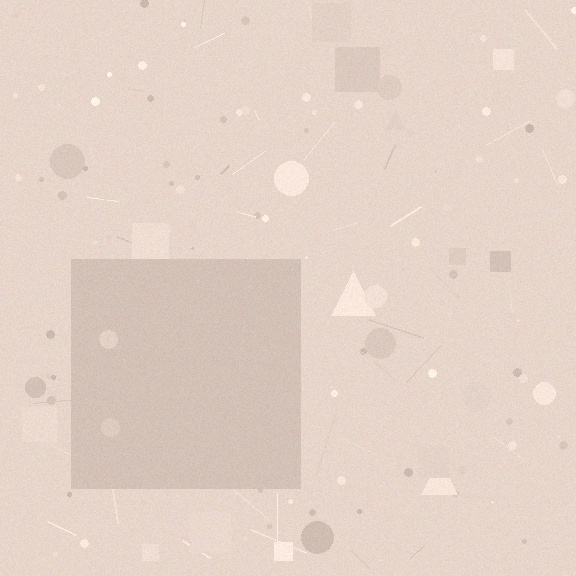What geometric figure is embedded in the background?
A square is embedded in the background.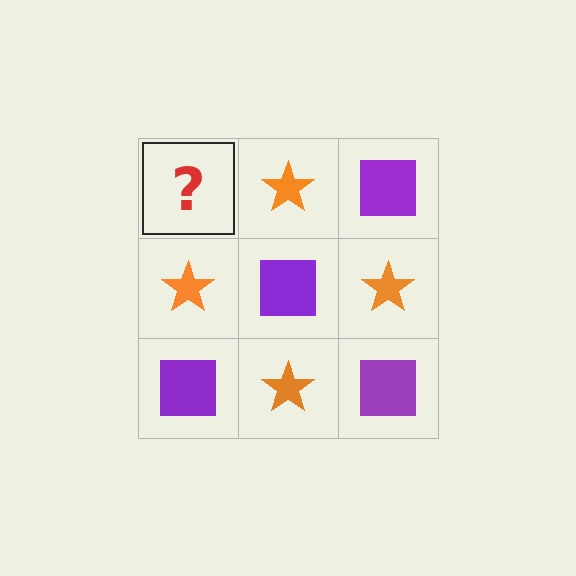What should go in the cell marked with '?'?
The missing cell should contain a purple square.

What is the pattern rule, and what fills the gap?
The rule is that it alternates purple square and orange star in a checkerboard pattern. The gap should be filled with a purple square.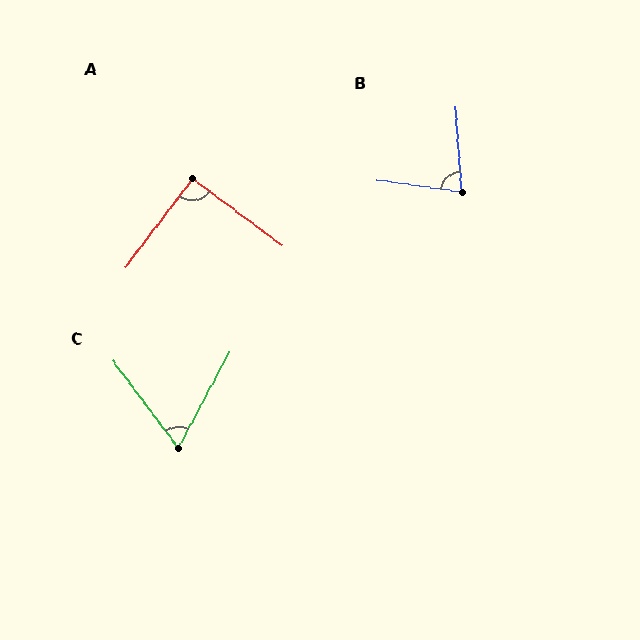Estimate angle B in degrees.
Approximately 78 degrees.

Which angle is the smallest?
C, at approximately 65 degrees.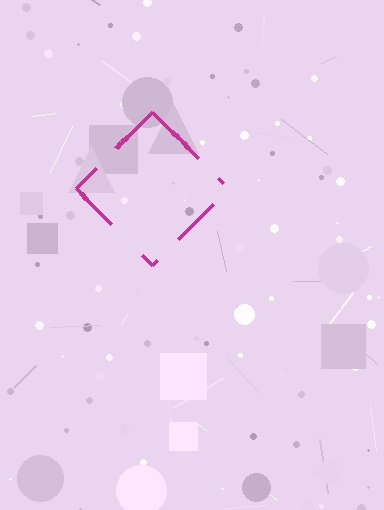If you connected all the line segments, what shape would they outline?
They would outline a diamond.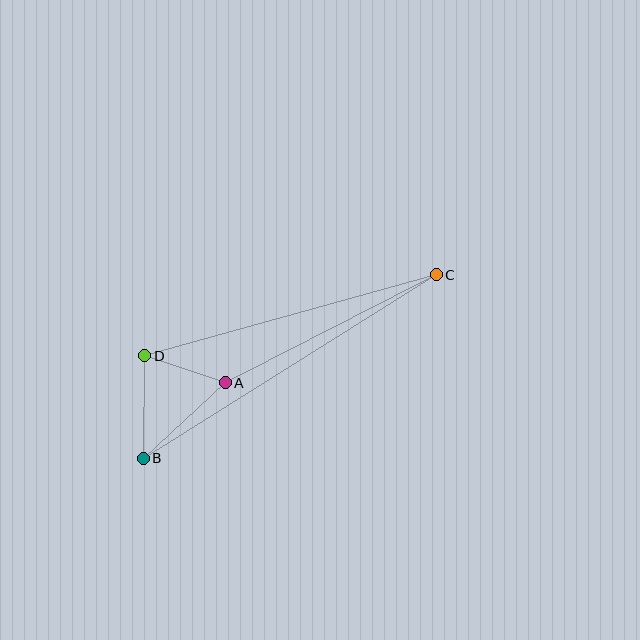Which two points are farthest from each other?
Points B and C are farthest from each other.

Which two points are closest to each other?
Points A and D are closest to each other.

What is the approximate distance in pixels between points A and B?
The distance between A and B is approximately 112 pixels.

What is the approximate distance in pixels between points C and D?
The distance between C and D is approximately 303 pixels.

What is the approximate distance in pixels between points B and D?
The distance between B and D is approximately 102 pixels.